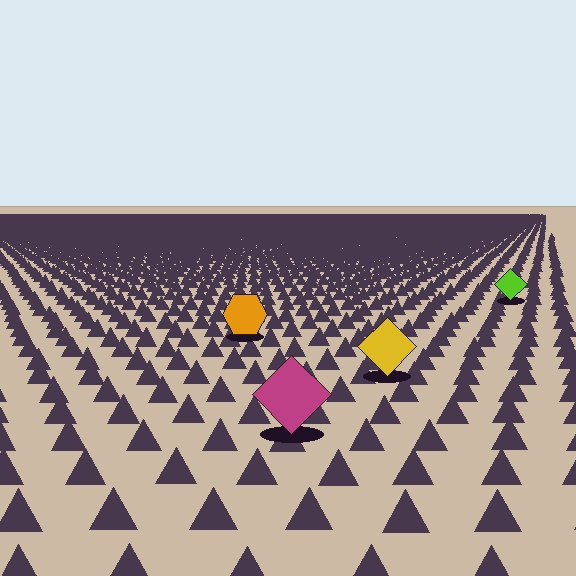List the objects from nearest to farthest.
From nearest to farthest: the magenta diamond, the yellow diamond, the orange hexagon, the lime diamond.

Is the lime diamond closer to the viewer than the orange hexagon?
No. The orange hexagon is closer — you can tell from the texture gradient: the ground texture is coarser near it.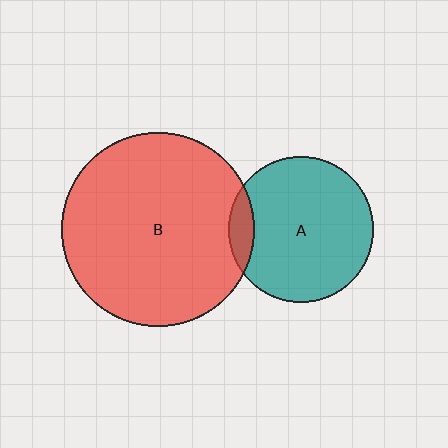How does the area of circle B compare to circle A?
Approximately 1.8 times.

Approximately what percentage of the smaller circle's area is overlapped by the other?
Approximately 10%.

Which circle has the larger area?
Circle B (red).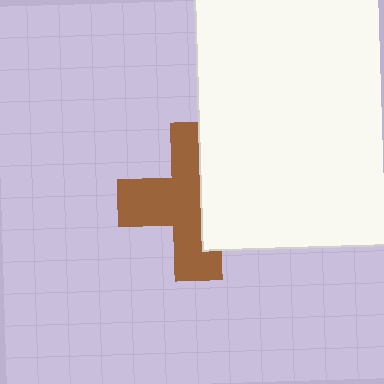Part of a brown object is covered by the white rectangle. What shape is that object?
It is a cross.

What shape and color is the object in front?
The object in front is a white rectangle.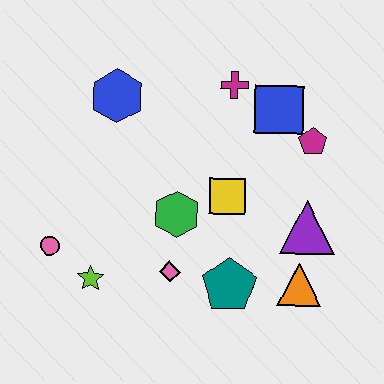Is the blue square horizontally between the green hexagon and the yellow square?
No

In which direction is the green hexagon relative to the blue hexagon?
The green hexagon is below the blue hexagon.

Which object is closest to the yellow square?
The green hexagon is closest to the yellow square.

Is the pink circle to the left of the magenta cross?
Yes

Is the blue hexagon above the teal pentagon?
Yes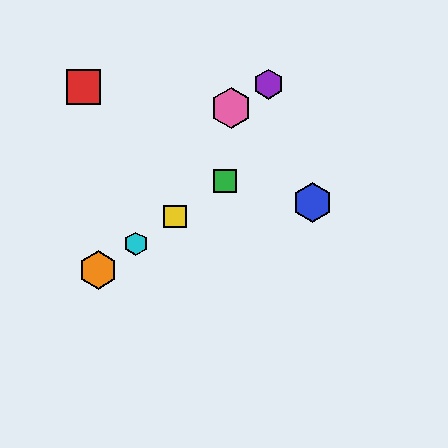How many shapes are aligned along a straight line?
4 shapes (the green square, the yellow square, the orange hexagon, the cyan hexagon) are aligned along a straight line.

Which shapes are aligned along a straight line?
The green square, the yellow square, the orange hexagon, the cyan hexagon are aligned along a straight line.